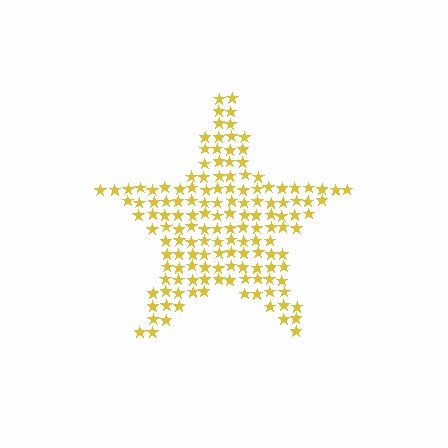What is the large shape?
The large shape is a star.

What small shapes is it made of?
It is made of small stars.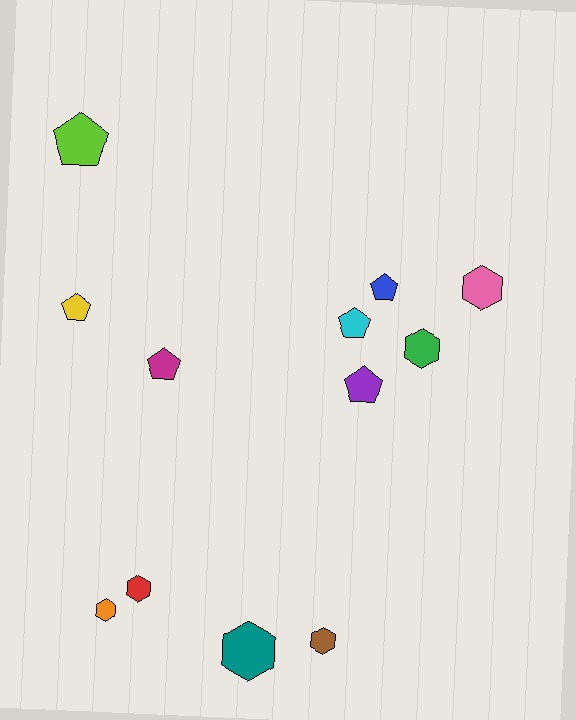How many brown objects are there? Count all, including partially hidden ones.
There is 1 brown object.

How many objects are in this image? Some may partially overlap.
There are 12 objects.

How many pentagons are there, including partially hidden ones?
There are 6 pentagons.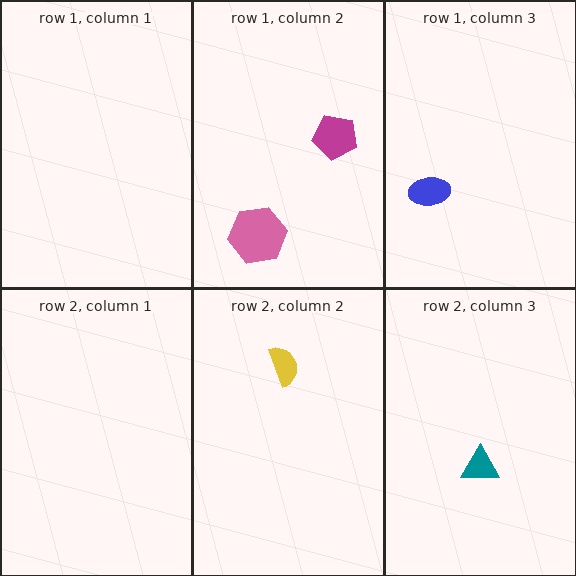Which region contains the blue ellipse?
The row 1, column 3 region.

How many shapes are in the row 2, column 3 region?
1.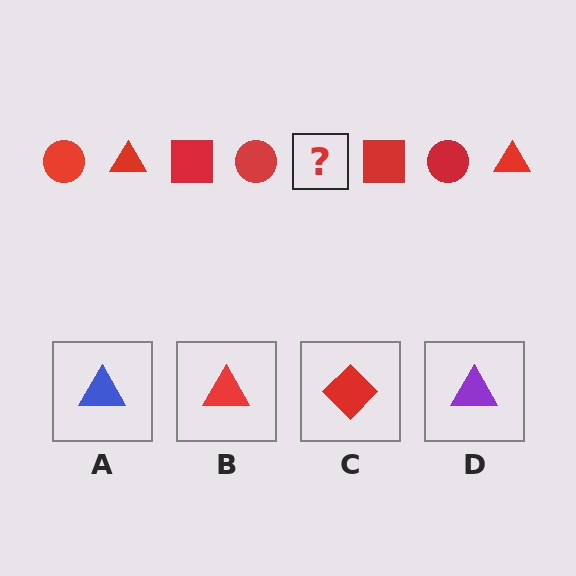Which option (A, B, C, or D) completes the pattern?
B.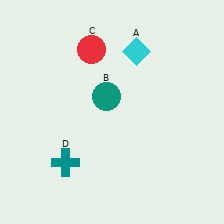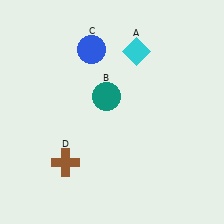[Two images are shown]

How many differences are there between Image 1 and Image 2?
There are 2 differences between the two images.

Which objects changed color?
C changed from red to blue. D changed from teal to brown.